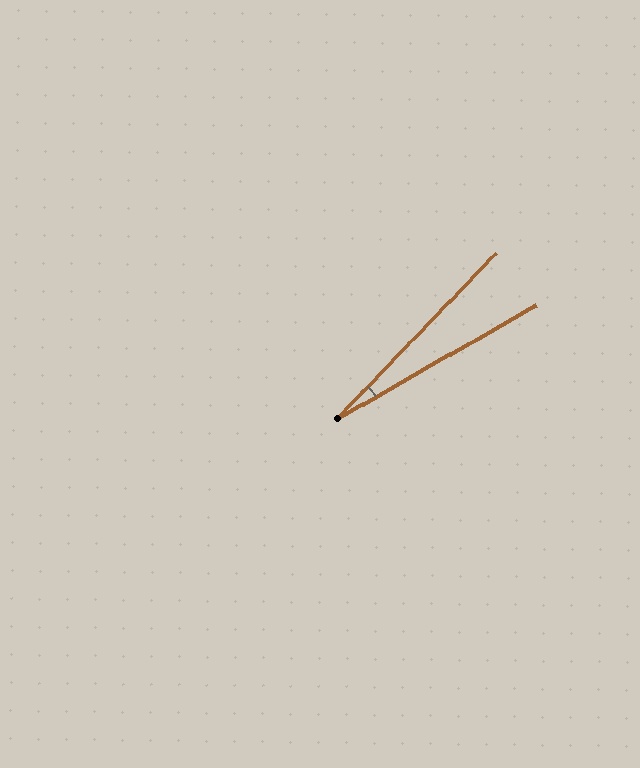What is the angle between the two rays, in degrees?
Approximately 16 degrees.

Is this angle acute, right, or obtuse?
It is acute.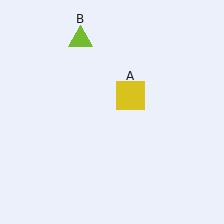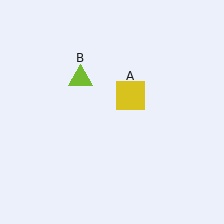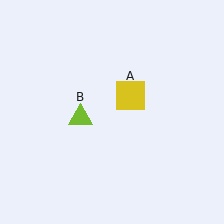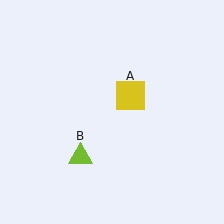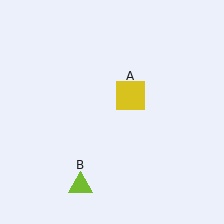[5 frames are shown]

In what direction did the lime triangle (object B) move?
The lime triangle (object B) moved down.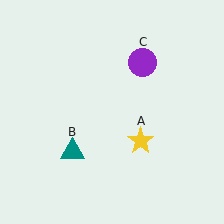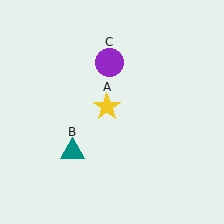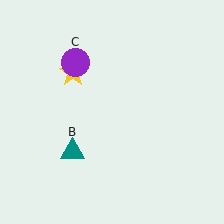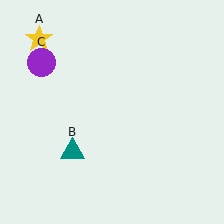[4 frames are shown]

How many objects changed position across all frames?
2 objects changed position: yellow star (object A), purple circle (object C).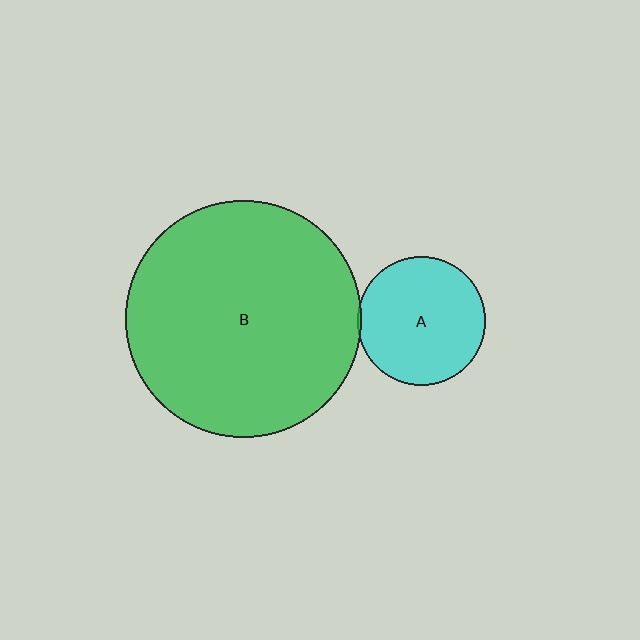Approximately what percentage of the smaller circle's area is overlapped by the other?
Approximately 5%.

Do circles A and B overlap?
Yes.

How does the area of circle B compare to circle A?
Approximately 3.4 times.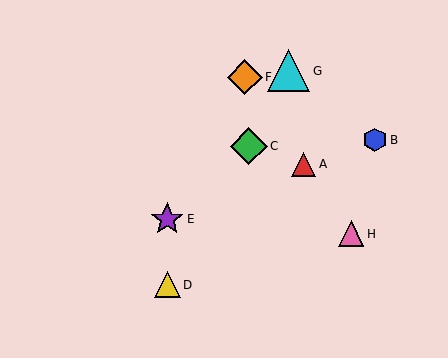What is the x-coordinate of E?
Object E is at x≈167.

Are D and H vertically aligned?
No, D is at x≈167 and H is at x≈351.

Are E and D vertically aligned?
Yes, both are at x≈167.